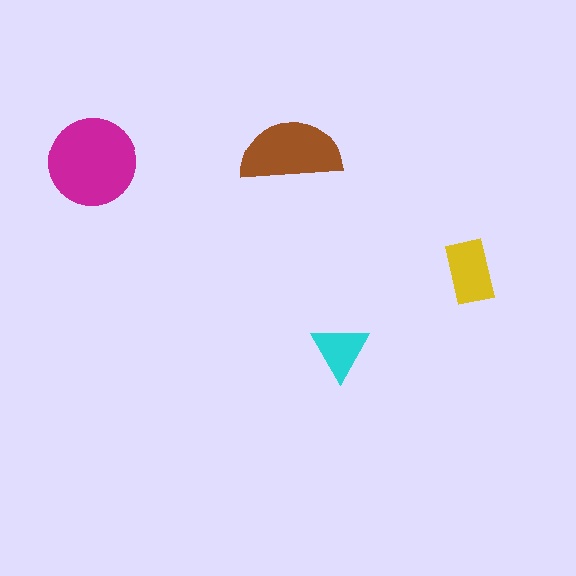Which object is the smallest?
The cyan triangle.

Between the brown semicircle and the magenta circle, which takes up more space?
The magenta circle.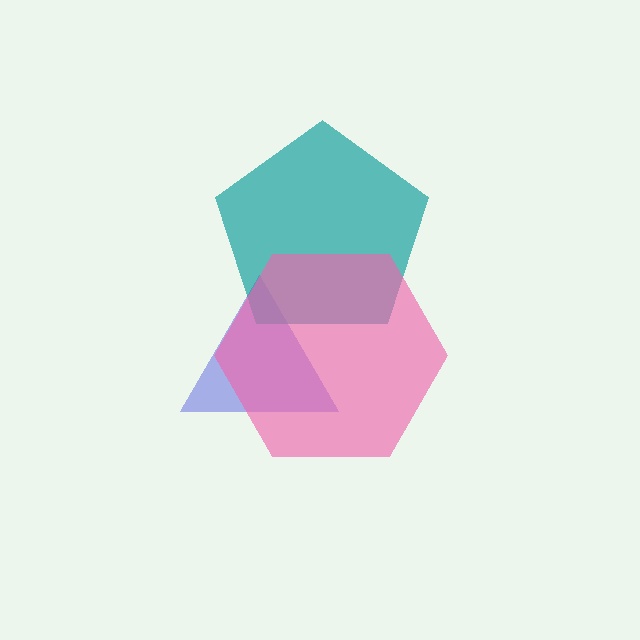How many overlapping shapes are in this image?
There are 3 overlapping shapes in the image.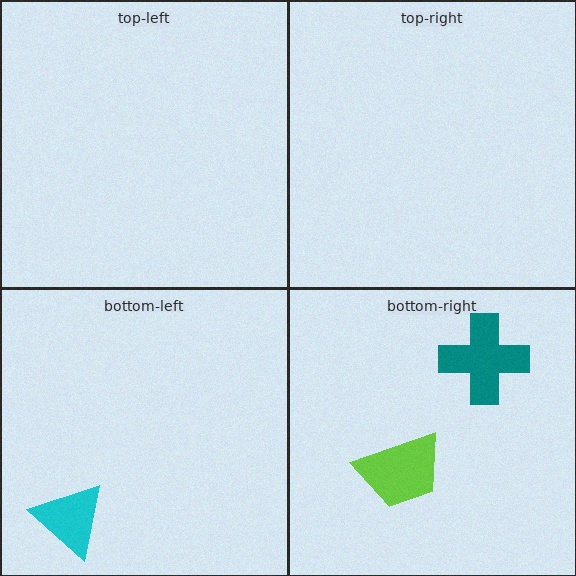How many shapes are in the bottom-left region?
1.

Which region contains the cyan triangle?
The bottom-left region.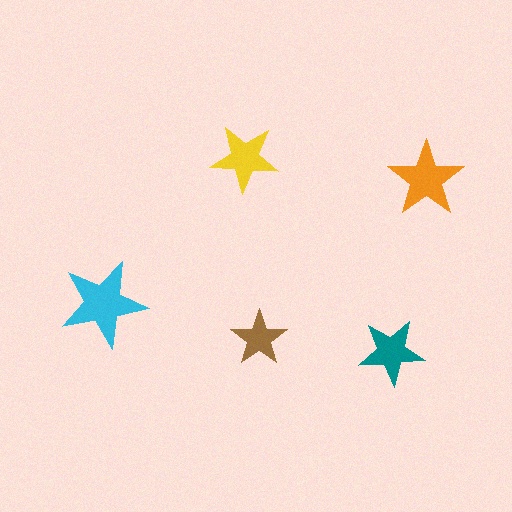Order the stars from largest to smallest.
the cyan one, the orange one, the yellow one, the teal one, the brown one.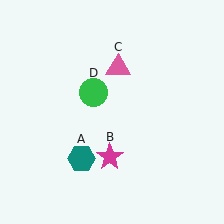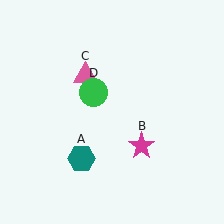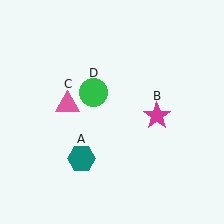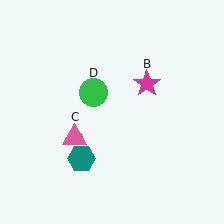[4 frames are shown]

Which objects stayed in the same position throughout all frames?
Teal hexagon (object A) and green circle (object D) remained stationary.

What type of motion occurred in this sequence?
The magenta star (object B), pink triangle (object C) rotated counterclockwise around the center of the scene.